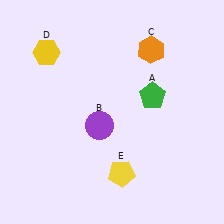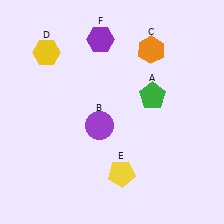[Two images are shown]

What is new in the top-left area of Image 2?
A purple hexagon (F) was added in the top-left area of Image 2.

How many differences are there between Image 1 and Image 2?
There is 1 difference between the two images.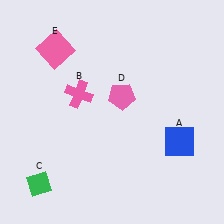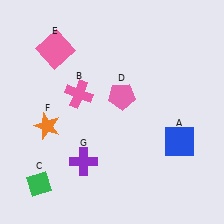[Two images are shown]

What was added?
An orange star (F), a purple cross (G) were added in Image 2.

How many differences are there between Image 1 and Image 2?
There are 2 differences between the two images.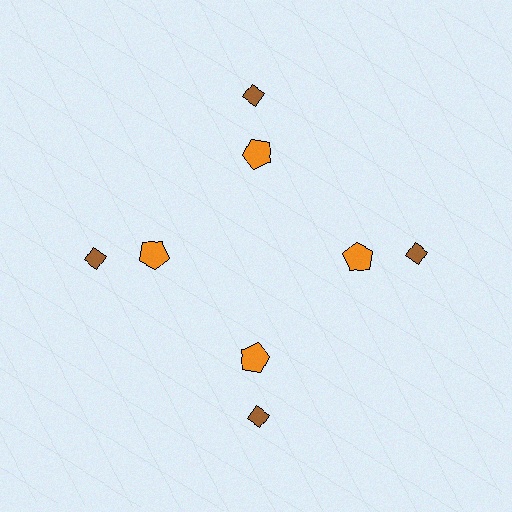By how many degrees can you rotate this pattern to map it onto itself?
The pattern maps onto itself every 90 degrees of rotation.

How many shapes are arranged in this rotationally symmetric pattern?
There are 8 shapes, arranged in 4 groups of 2.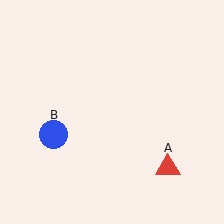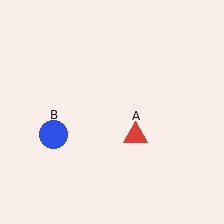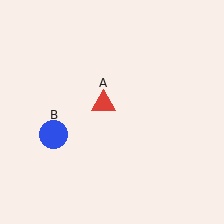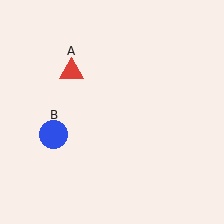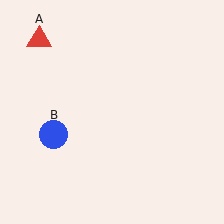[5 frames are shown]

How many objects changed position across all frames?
1 object changed position: red triangle (object A).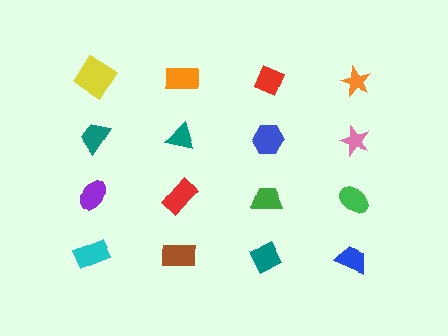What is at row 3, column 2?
A red rectangle.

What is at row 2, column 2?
A teal triangle.